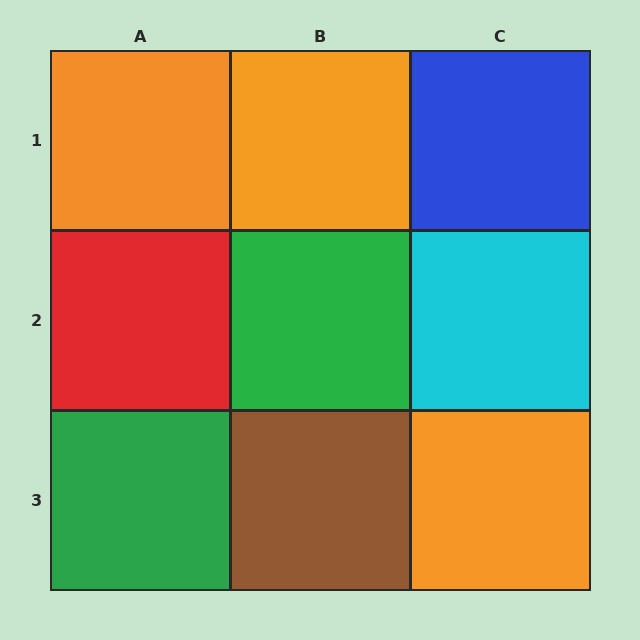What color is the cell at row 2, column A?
Red.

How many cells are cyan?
1 cell is cyan.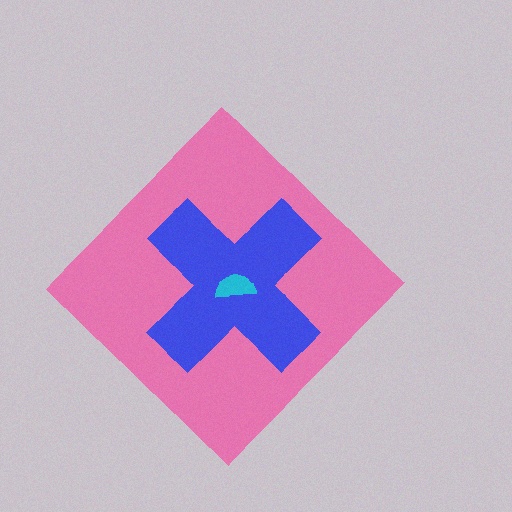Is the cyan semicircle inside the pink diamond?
Yes.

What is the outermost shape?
The pink diamond.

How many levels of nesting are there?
3.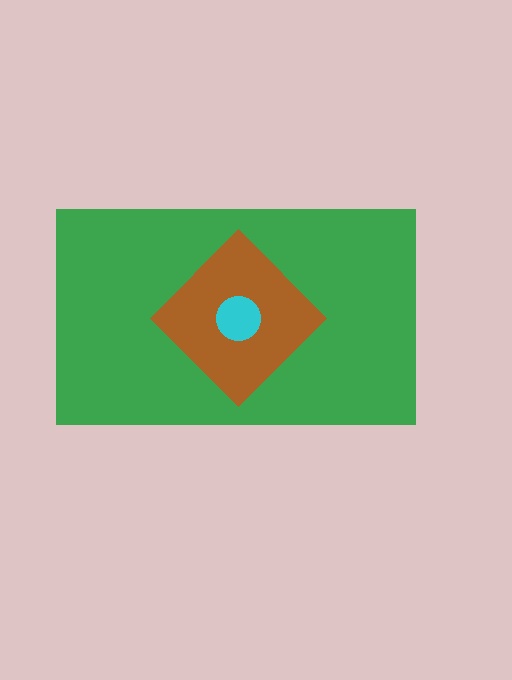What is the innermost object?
The cyan circle.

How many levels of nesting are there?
3.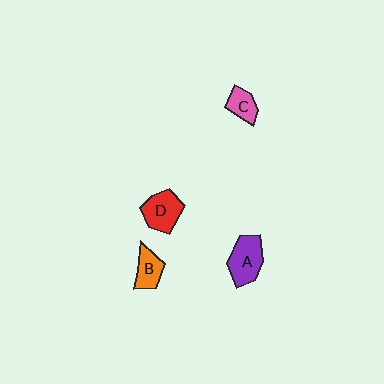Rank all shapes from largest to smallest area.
From largest to smallest: A (purple), D (red), B (orange), C (pink).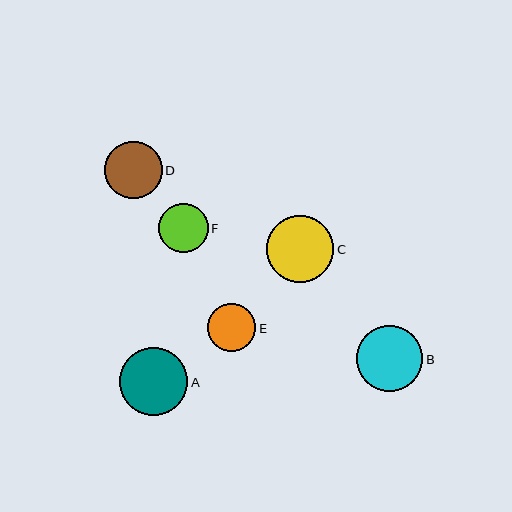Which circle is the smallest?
Circle E is the smallest with a size of approximately 48 pixels.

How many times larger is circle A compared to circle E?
Circle A is approximately 1.4 times the size of circle E.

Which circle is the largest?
Circle A is the largest with a size of approximately 68 pixels.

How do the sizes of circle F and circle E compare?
Circle F and circle E are approximately the same size.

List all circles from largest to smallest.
From largest to smallest: A, C, B, D, F, E.